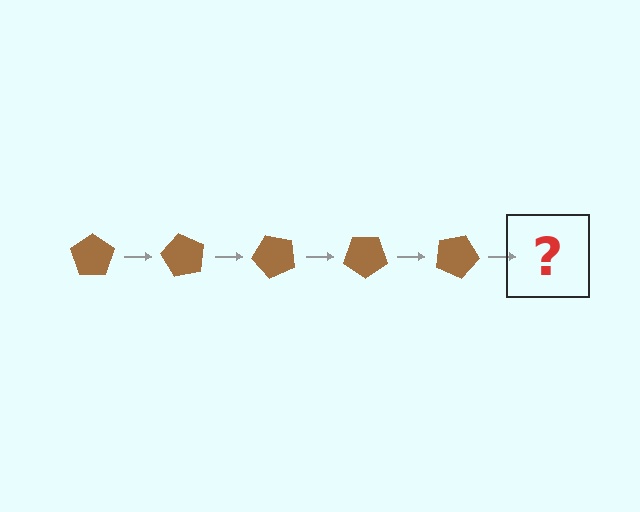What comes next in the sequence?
The next element should be a brown pentagon rotated 300 degrees.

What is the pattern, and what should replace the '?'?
The pattern is that the pentagon rotates 60 degrees each step. The '?' should be a brown pentagon rotated 300 degrees.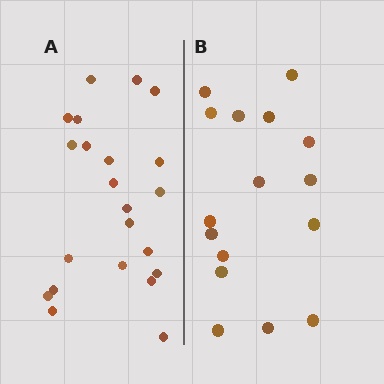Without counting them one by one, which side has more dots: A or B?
Region A (the left region) has more dots.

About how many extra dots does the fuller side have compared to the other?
Region A has about 6 more dots than region B.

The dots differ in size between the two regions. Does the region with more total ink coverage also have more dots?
No. Region B has more total ink coverage because its dots are larger, but region A actually contains more individual dots. Total area can be misleading — the number of items is what matters here.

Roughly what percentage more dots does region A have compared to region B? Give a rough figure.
About 40% more.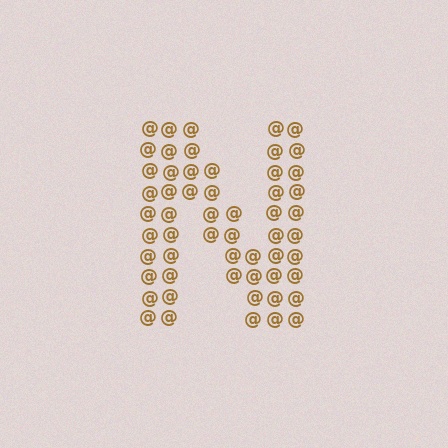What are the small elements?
The small elements are at signs.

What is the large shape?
The large shape is the letter N.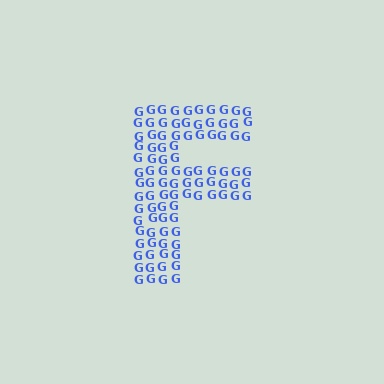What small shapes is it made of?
It is made of small letter G's.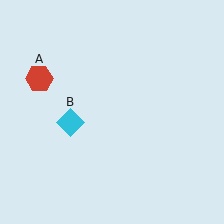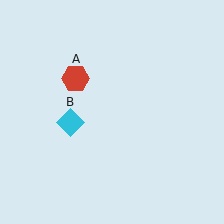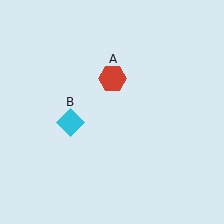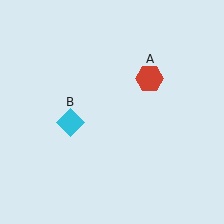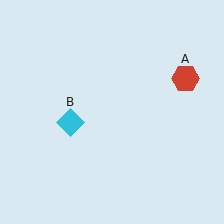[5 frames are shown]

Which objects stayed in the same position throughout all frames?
Cyan diamond (object B) remained stationary.